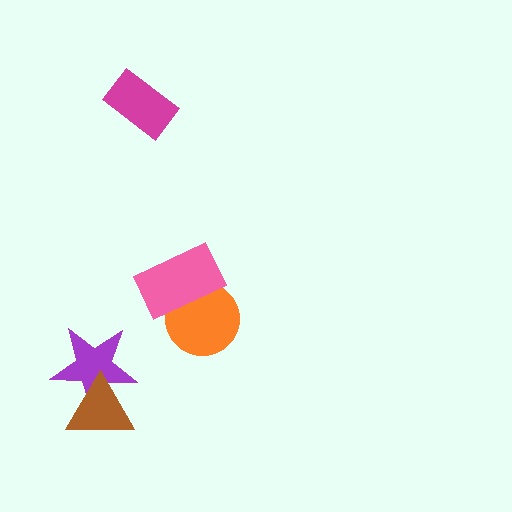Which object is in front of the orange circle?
The pink rectangle is in front of the orange circle.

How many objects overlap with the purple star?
1 object overlaps with the purple star.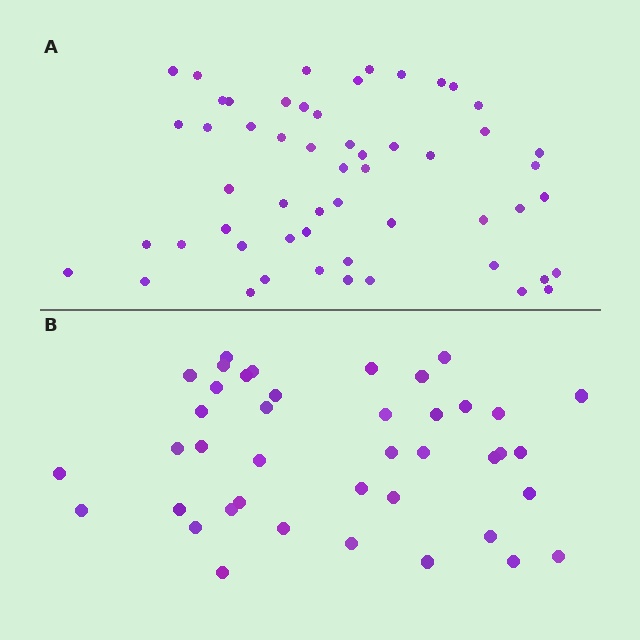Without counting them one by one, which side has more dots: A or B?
Region A (the top region) has more dots.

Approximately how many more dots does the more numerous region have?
Region A has approximately 15 more dots than region B.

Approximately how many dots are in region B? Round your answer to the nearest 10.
About 40 dots. (The exact count is 41, which rounds to 40.)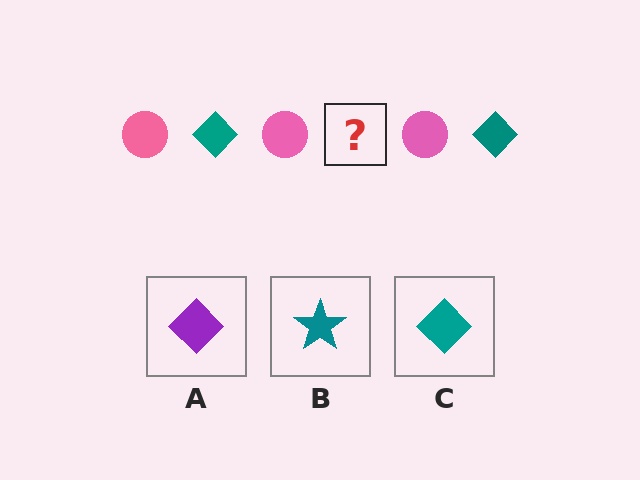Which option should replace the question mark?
Option C.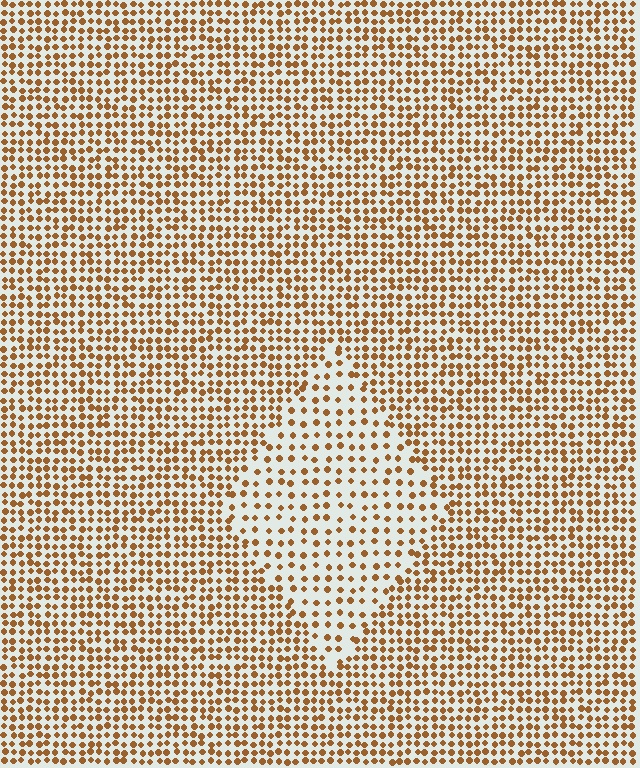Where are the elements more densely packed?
The elements are more densely packed outside the diamond boundary.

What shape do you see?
I see a diamond.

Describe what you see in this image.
The image contains small brown elements arranged at two different densities. A diamond-shaped region is visible where the elements are less densely packed than the surrounding area.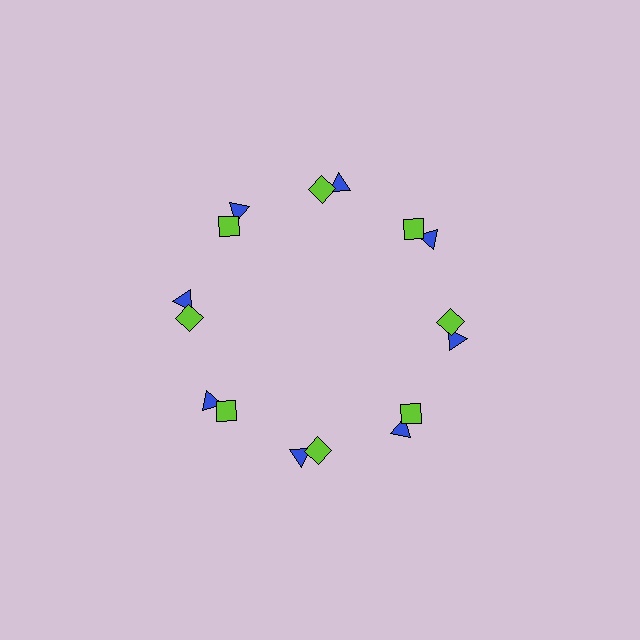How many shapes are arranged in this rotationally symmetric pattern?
There are 16 shapes, arranged in 8 groups of 2.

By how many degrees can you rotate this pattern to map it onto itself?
The pattern maps onto itself every 45 degrees of rotation.